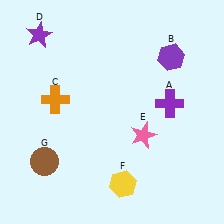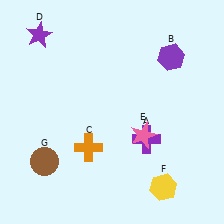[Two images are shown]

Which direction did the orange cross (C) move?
The orange cross (C) moved down.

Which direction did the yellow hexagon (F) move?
The yellow hexagon (F) moved right.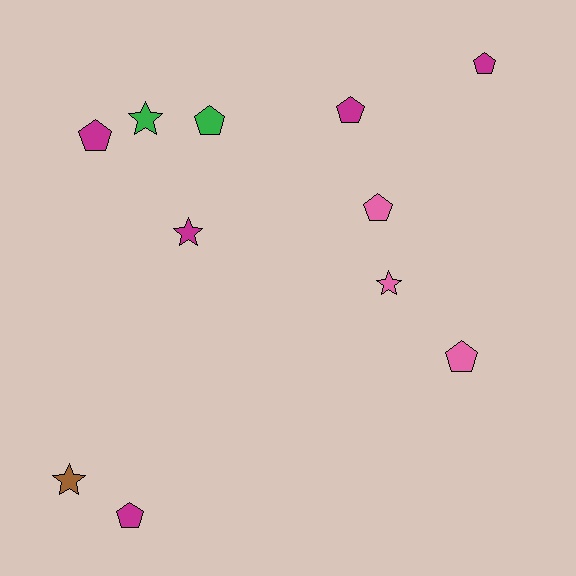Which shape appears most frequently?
Pentagon, with 7 objects.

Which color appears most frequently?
Magenta, with 5 objects.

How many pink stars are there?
There is 1 pink star.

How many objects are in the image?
There are 11 objects.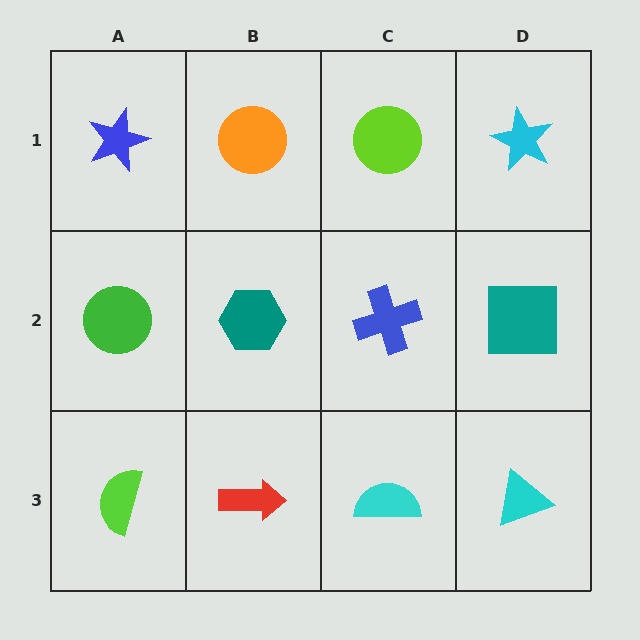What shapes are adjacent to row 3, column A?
A green circle (row 2, column A), a red arrow (row 3, column B).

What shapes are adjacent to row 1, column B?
A teal hexagon (row 2, column B), a blue star (row 1, column A), a lime circle (row 1, column C).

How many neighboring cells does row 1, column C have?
3.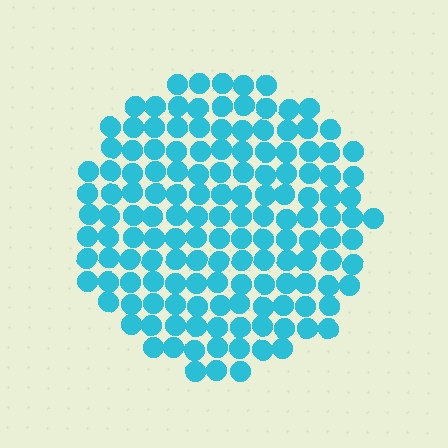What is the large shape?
The large shape is a circle.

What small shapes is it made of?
It is made of small circles.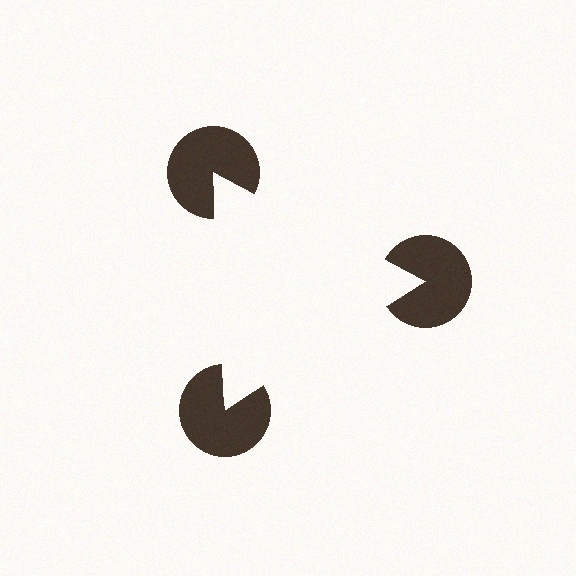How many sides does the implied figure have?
3 sides.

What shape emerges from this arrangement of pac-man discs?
An illusory triangle — its edges are inferred from the aligned wedge cuts in the pac-man discs, not physically drawn.